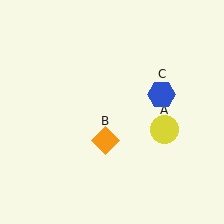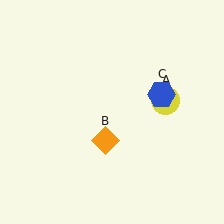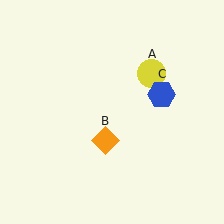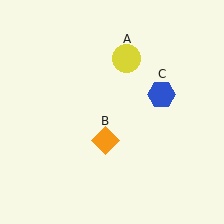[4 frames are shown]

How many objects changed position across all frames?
1 object changed position: yellow circle (object A).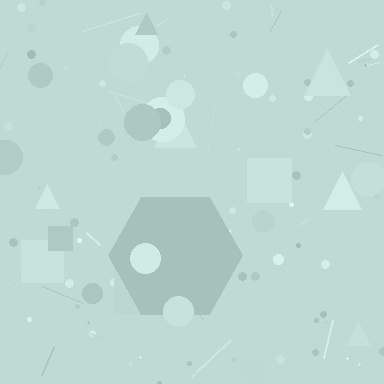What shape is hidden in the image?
A hexagon is hidden in the image.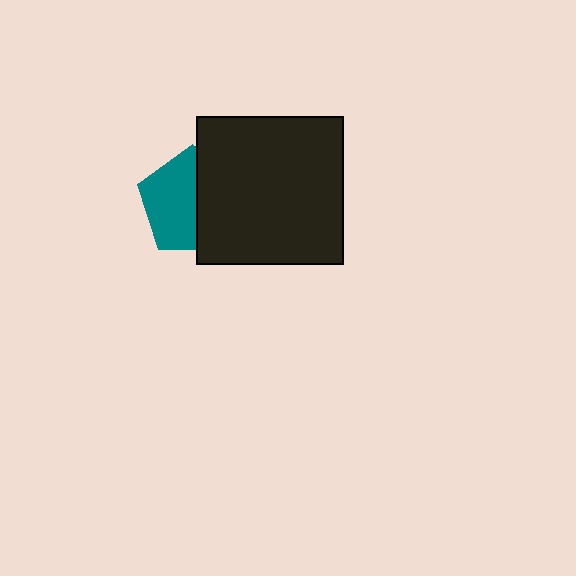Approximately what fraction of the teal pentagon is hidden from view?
Roughly 46% of the teal pentagon is hidden behind the black square.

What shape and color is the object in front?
The object in front is a black square.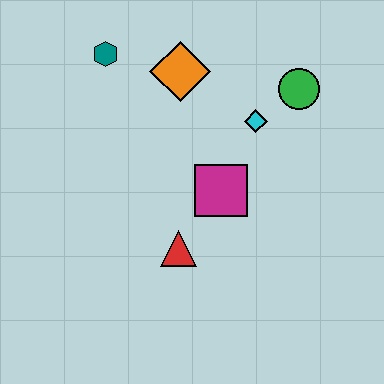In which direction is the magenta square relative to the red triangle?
The magenta square is above the red triangle.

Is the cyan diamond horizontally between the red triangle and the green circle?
Yes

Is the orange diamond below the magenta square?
No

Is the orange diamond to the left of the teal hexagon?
No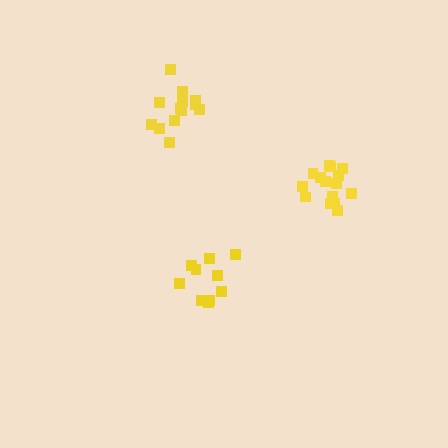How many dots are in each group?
Group 1: 10 dots, Group 2: 15 dots, Group 3: 13 dots (38 total).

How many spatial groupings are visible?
There are 3 spatial groupings.